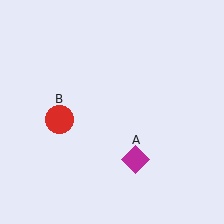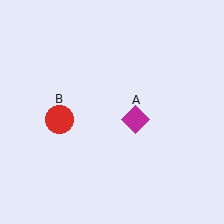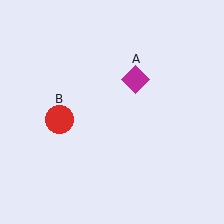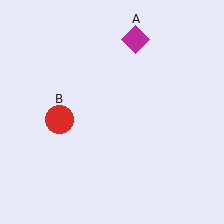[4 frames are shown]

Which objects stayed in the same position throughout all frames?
Red circle (object B) remained stationary.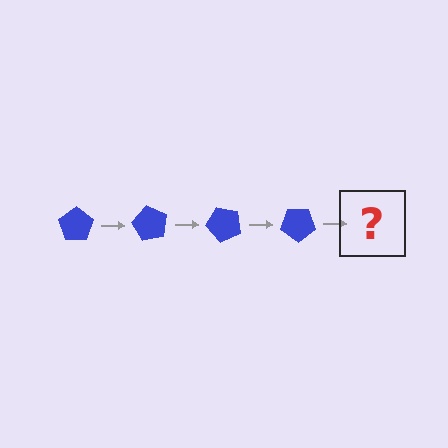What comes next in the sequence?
The next element should be a blue pentagon rotated 240 degrees.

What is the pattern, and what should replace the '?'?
The pattern is that the pentagon rotates 60 degrees each step. The '?' should be a blue pentagon rotated 240 degrees.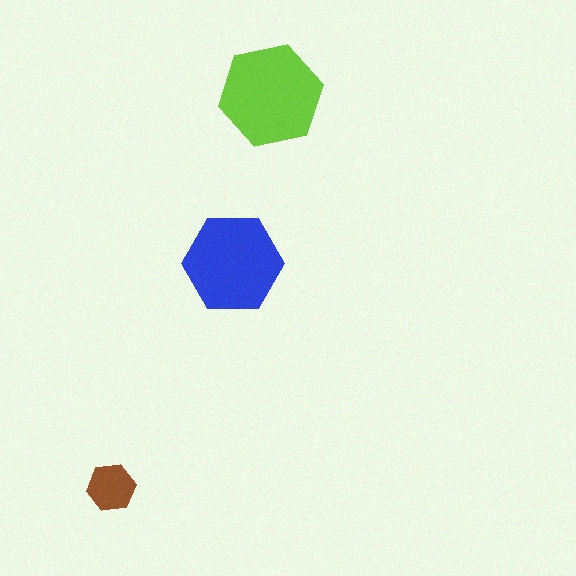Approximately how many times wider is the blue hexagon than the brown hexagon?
About 2 times wider.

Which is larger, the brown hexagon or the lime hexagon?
The lime one.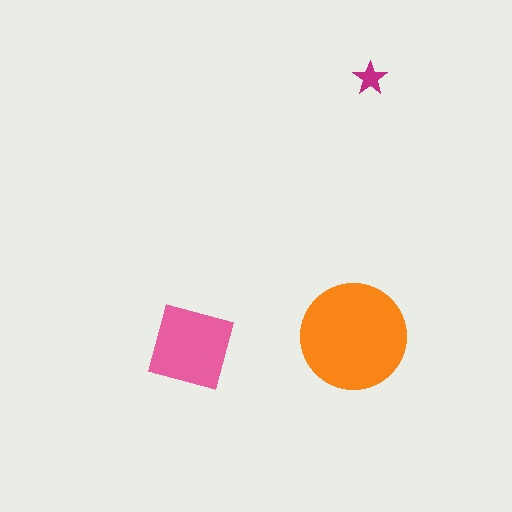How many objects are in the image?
There are 3 objects in the image.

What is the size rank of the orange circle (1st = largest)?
1st.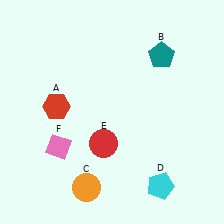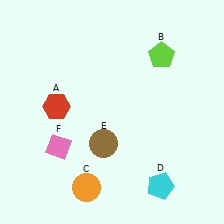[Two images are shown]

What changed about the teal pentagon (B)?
In Image 1, B is teal. In Image 2, it changed to lime.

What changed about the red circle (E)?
In Image 1, E is red. In Image 2, it changed to brown.